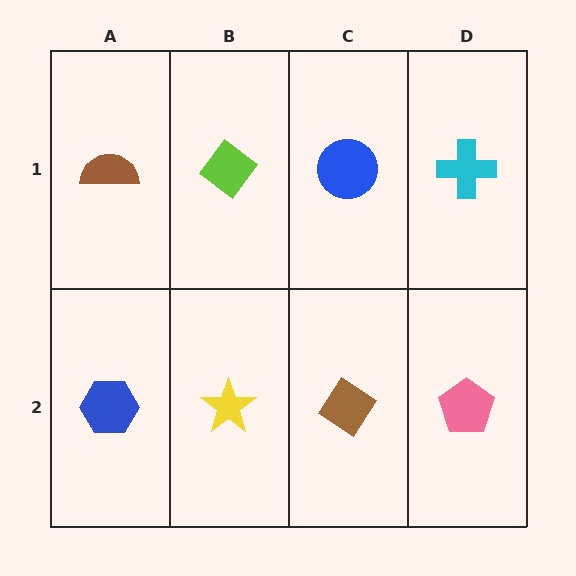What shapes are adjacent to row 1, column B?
A yellow star (row 2, column B), a brown semicircle (row 1, column A), a blue circle (row 1, column C).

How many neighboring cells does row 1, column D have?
2.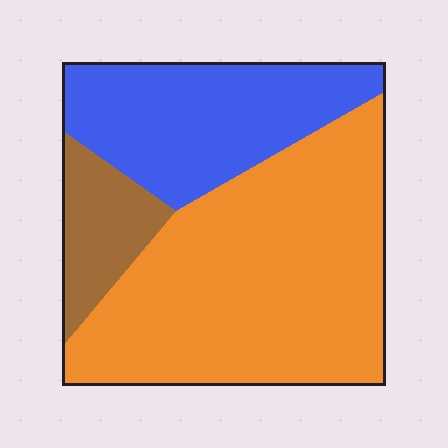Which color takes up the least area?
Brown, at roughly 10%.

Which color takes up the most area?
Orange, at roughly 60%.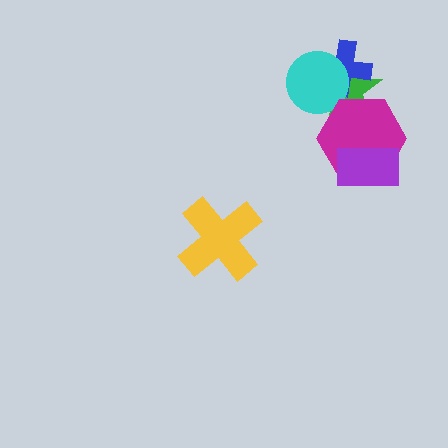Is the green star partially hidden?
Yes, it is partially covered by another shape.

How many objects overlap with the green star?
3 objects overlap with the green star.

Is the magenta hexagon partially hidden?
Yes, it is partially covered by another shape.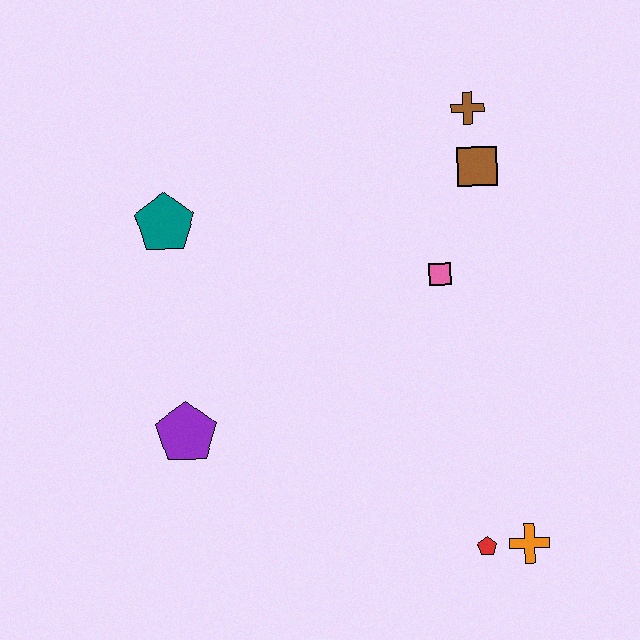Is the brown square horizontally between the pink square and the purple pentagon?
No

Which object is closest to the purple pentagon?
The teal pentagon is closest to the purple pentagon.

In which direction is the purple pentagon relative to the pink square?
The purple pentagon is to the left of the pink square.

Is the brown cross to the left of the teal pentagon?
No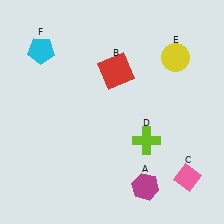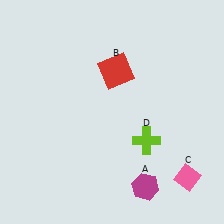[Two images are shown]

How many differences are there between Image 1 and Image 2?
There are 2 differences between the two images.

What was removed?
The cyan pentagon (F), the yellow circle (E) were removed in Image 2.